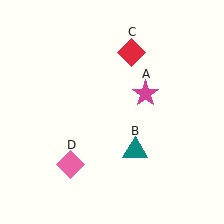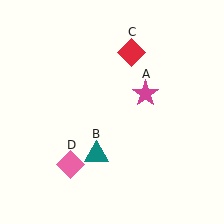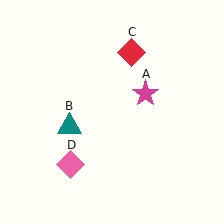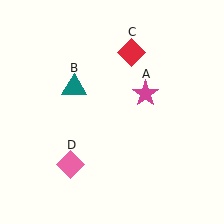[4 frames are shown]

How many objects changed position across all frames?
1 object changed position: teal triangle (object B).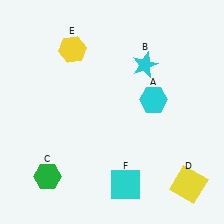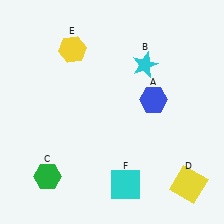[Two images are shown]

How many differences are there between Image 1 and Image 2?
There is 1 difference between the two images.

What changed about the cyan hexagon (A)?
In Image 1, A is cyan. In Image 2, it changed to blue.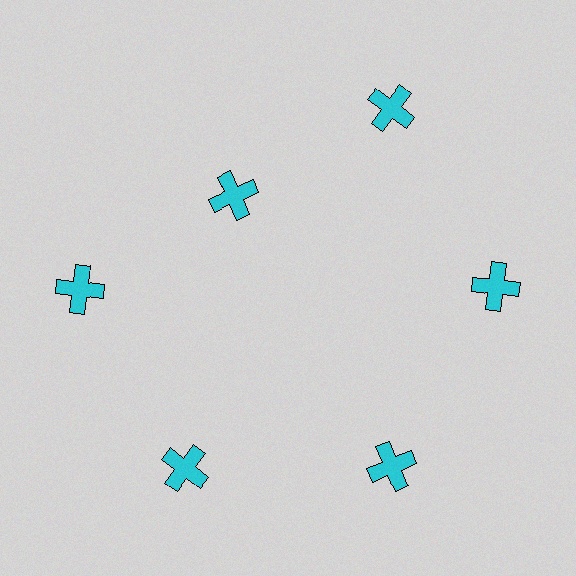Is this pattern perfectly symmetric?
No. The 6 cyan crosses are arranged in a ring, but one element near the 11 o'clock position is pulled inward toward the center, breaking the 6-fold rotational symmetry.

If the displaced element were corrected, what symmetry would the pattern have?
It would have 6-fold rotational symmetry — the pattern would map onto itself every 60 degrees.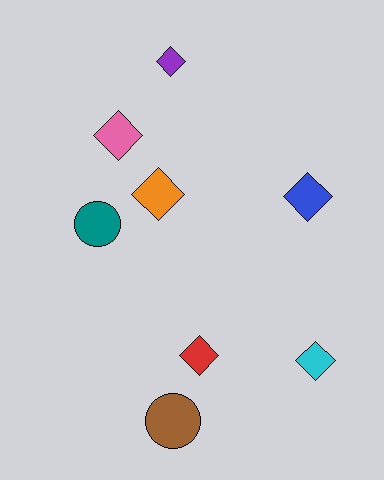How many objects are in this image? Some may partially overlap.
There are 8 objects.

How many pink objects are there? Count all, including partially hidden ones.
There is 1 pink object.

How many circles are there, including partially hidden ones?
There are 2 circles.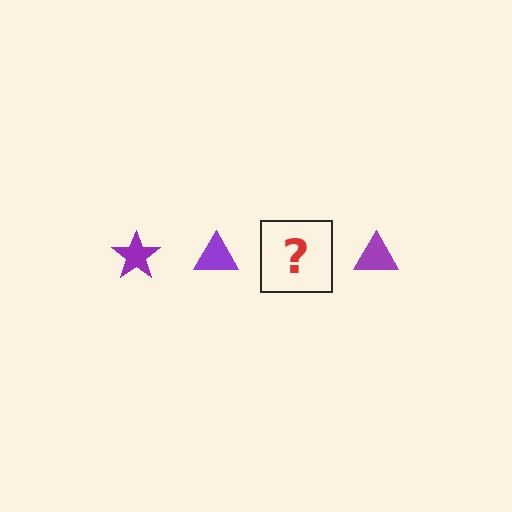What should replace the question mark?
The question mark should be replaced with a purple star.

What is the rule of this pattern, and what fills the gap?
The rule is that the pattern cycles through star, triangle shapes in purple. The gap should be filled with a purple star.